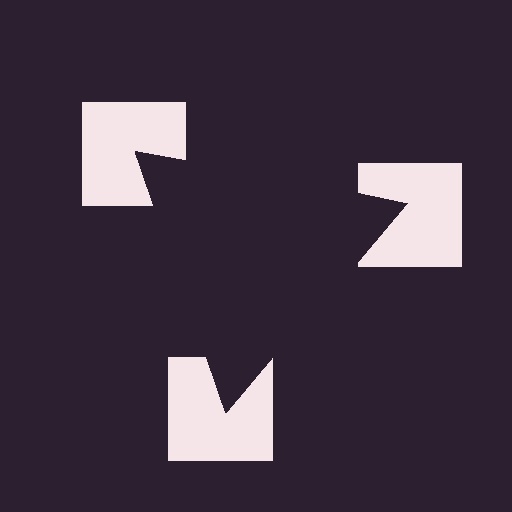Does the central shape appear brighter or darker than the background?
It typically appears slightly darker than the background, even though no actual brightness change is drawn.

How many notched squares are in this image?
There are 3 — one at each vertex of the illusory triangle.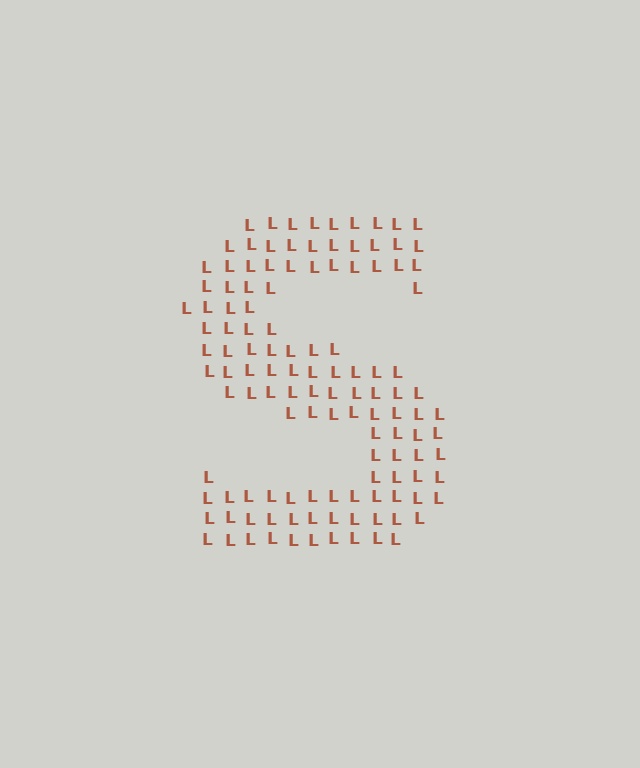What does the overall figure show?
The overall figure shows the letter S.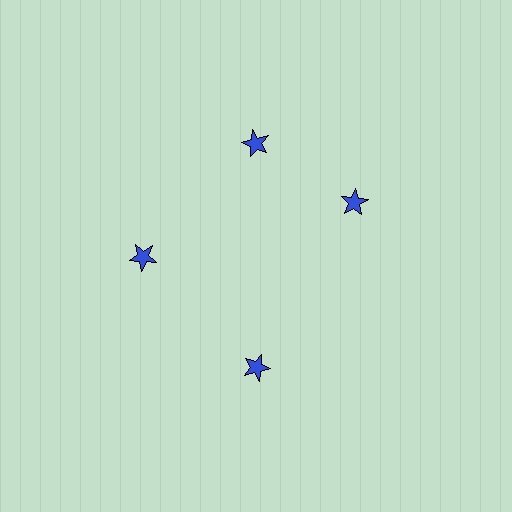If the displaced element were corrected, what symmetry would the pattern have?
It would have 4-fold rotational symmetry — the pattern would map onto itself every 90 degrees.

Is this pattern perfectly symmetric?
No. The 4 blue stars are arranged in a ring, but one element near the 3 o'clock position is rotated out of alignment along the ring, breaking the 4-fold rotational symmetry.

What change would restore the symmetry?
The symmetry would be restored by rotating it back into even spacing with its neighbors so that all 4 stars sit at equal angles and equal distance from the center.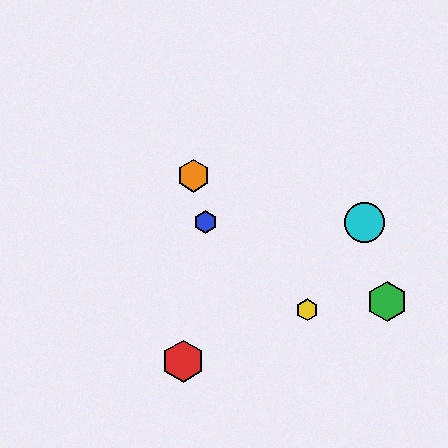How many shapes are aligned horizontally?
3 shapes (the blue hexagon, the purple diamond, the cyan circle) are aligned horizontally.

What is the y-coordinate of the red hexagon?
The red hexagon is at y≈361.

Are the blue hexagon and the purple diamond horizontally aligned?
Yes, both are at y≈222.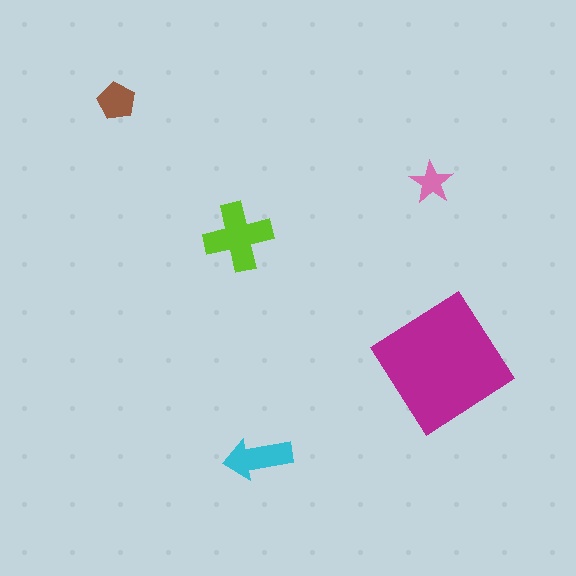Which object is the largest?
The magenta diamond.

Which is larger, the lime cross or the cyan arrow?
The lime cross.